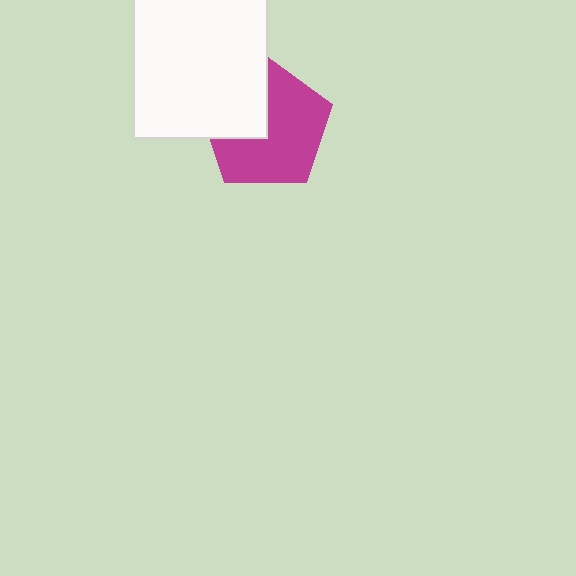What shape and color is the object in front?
The object in front is a white rectangle.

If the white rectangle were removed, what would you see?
You would see the complete magenta pentagon.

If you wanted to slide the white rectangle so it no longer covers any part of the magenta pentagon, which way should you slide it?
Slide it toward the upper-left — that is the most direct way to separate the two shapes.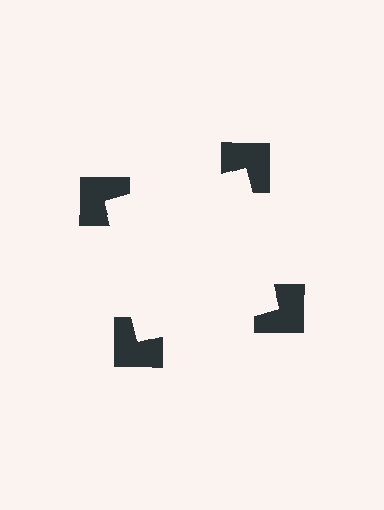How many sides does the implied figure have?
4 sides.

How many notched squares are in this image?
There are 4 — one at each vertex of the illusory square.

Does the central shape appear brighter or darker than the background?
It typically appears slightly brighter than the background, even though no actual brightness change is drawn.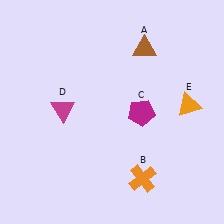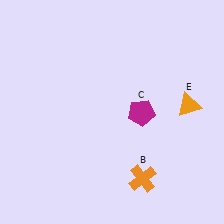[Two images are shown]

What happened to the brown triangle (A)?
The brown triangle (A) was removed in Image 2. It was in the top-right area of Image 1.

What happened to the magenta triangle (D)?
The magenta triangle (D) was removed in Image 2. It was in the top-left area of Image 1.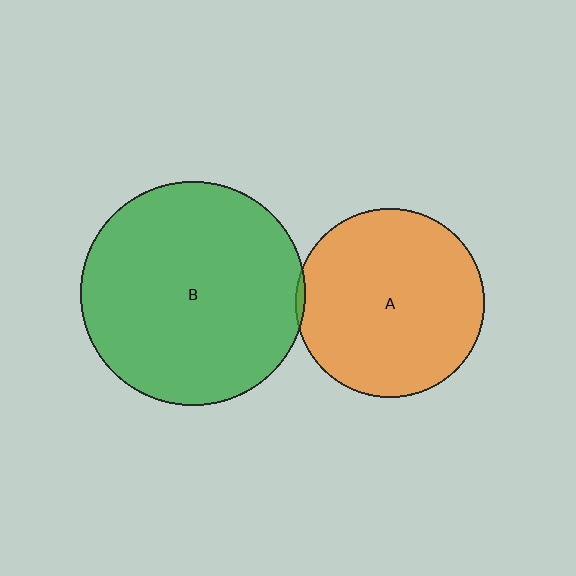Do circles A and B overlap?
Yes.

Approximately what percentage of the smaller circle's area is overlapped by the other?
Approximately 5%.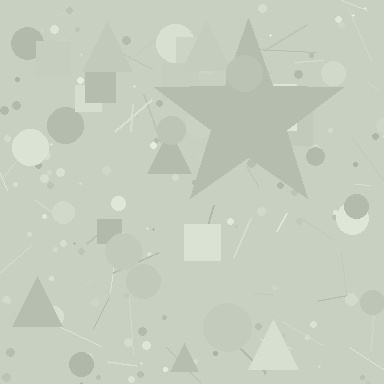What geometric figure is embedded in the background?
A star is embedded in the background.